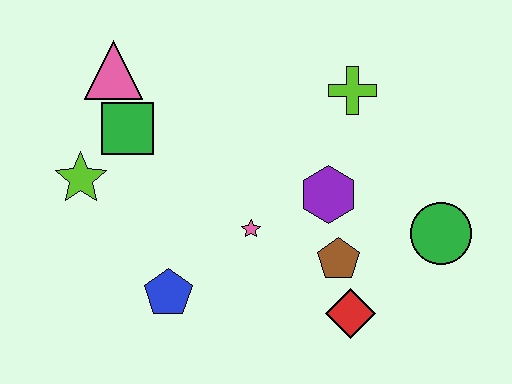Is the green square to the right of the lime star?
Yes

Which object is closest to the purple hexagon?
The brown pentagon is closest to the purple hexagon.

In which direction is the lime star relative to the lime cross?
The lime star is to the left of the lime cross.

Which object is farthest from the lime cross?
The lime star is farthest from the lime cross.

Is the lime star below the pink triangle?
Yes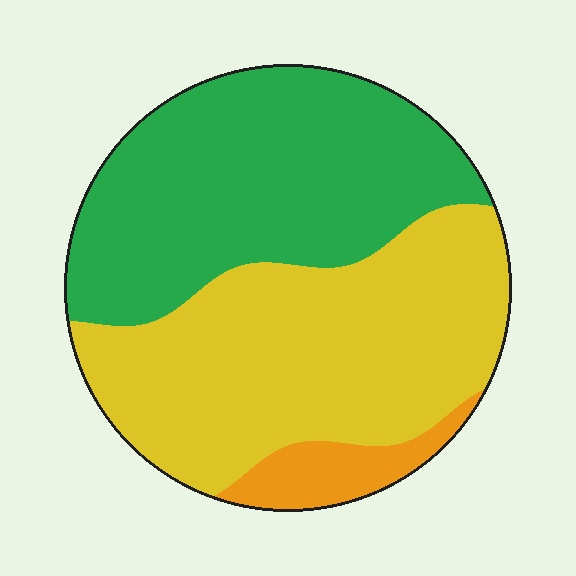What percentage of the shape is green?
Green takes up between a quarter and a half of the shape.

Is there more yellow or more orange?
Yellow.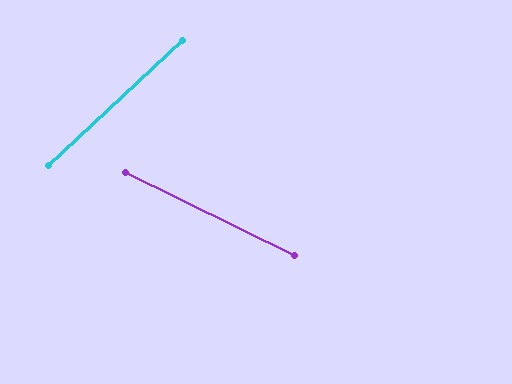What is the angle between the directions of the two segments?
Approximately 69 degrees.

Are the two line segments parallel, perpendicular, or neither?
Neither parallel nor perpendicular — they differ by about 69°.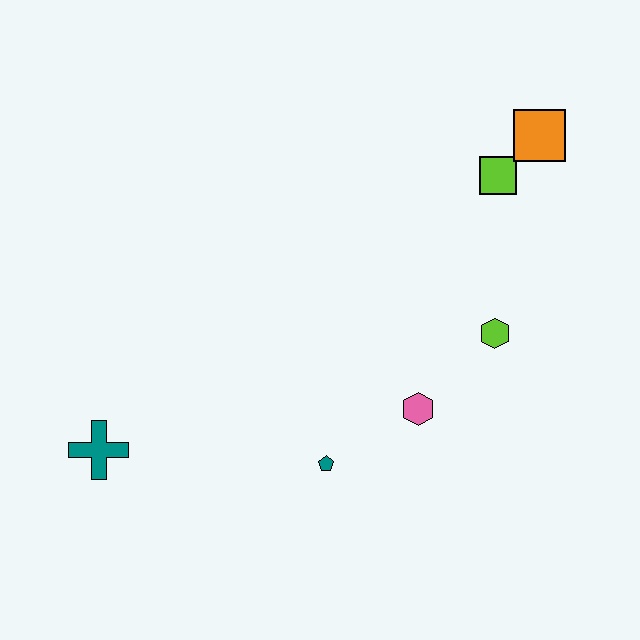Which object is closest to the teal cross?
The teal pentagon is closest to the teal cross.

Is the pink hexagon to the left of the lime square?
Yes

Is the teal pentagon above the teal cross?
No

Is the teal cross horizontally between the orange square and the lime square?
No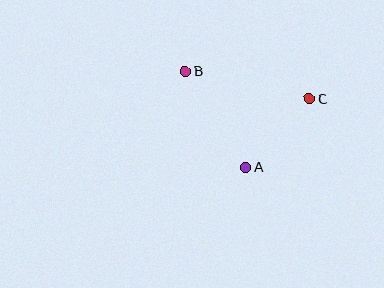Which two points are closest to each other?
Points A and C are closest to each other.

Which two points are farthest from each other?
Points B and C are farthest from each other.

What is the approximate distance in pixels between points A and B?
The distance between A and B is approximately 113 pixels.